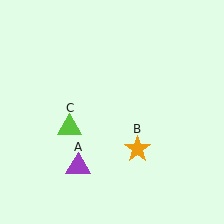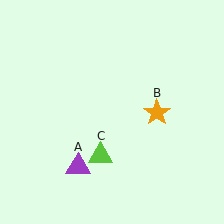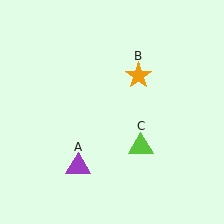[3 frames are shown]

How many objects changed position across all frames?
2 objects changed position: orange star (object B), lime triangle (object C).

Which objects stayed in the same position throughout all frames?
Purple triangle (object A) remained stationary.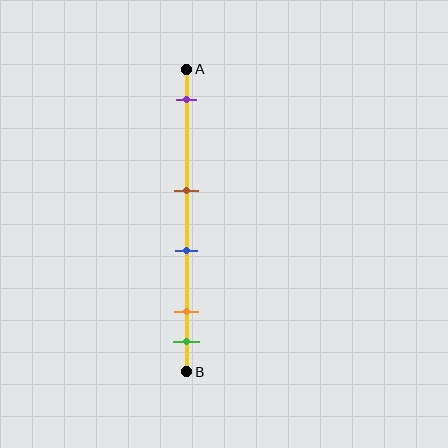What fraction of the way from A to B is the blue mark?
The blue mark is approximately 60% (0.6) of the way from A to B.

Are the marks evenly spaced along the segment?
No, the marks are not evenly spaced.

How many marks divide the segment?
There are 5 marks dividing the segment.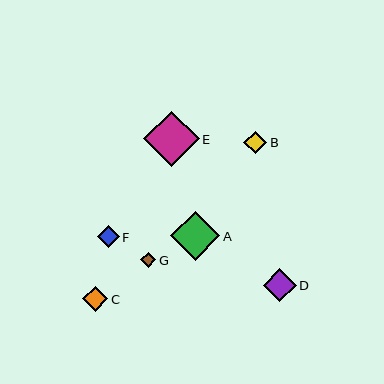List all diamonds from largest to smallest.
From largest to smallest: E, A, D, C, B, F, G.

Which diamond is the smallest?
Diamond G is the smallest with a size of approximately 15 pixels.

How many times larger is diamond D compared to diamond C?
Diamond D is approximately 1.3 times the size of diamond C.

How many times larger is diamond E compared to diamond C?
Diamond E is approximately 2.2 times the size of diamond C.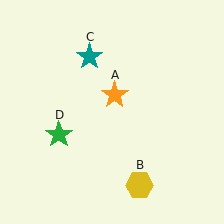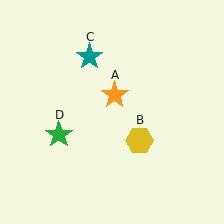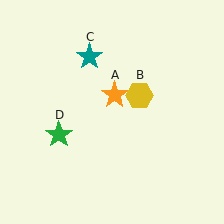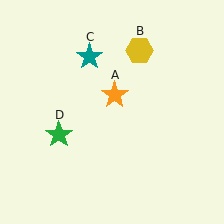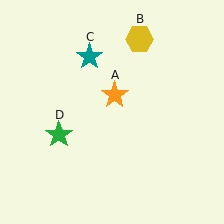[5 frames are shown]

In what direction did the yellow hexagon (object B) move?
The yellow hexagon (object B) moved up.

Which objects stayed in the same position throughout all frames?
Orange star (object A) and teal star (object C) and green star (object D) remained stationary.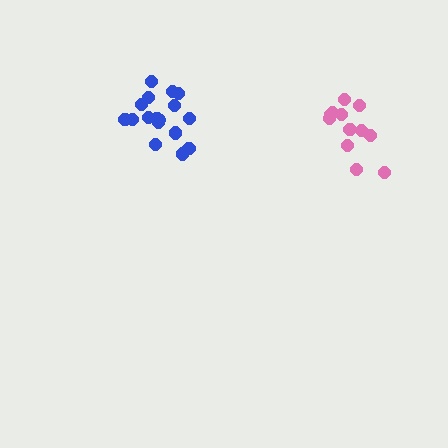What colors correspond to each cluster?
The clusters are colored: pink, blue.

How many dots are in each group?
Group 1: 12 dots, Group 2: 17 dots (29 total).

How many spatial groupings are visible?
There are 2 spatial groupings.